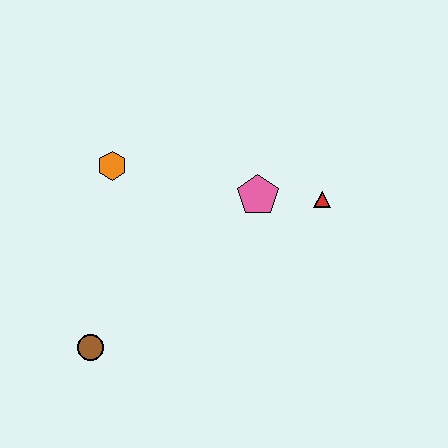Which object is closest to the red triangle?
The pink pentagon is closest to the red triangle.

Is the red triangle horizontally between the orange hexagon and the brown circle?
No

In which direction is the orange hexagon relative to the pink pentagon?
The orange hexagon is to the left of the pink pentagon.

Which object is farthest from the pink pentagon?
The brown circle is farthest from the pink pentagon.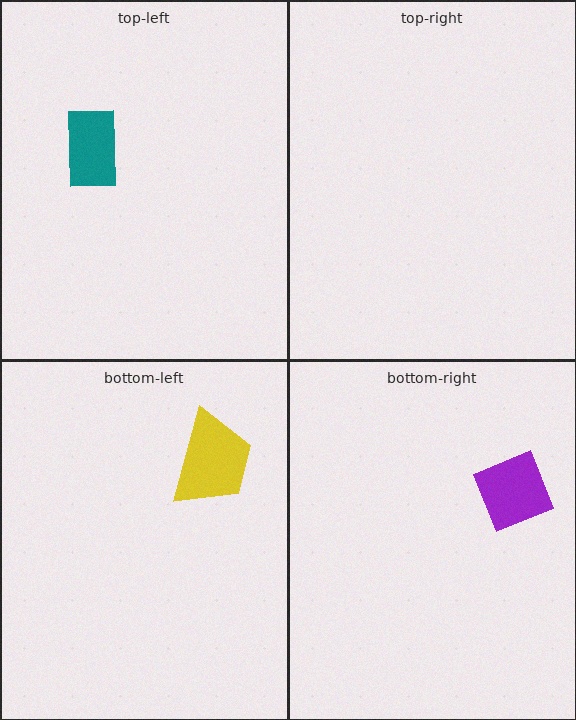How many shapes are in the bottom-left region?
1.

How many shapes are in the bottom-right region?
1.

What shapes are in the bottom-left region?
The yellow trapezoid.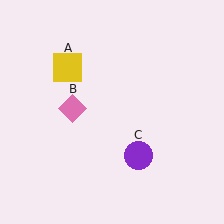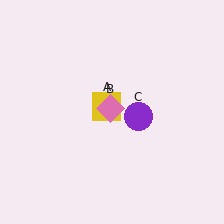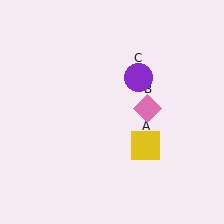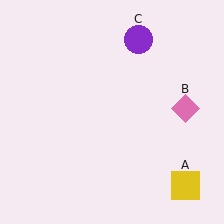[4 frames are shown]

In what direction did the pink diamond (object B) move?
The pink diamond (object B) moved right.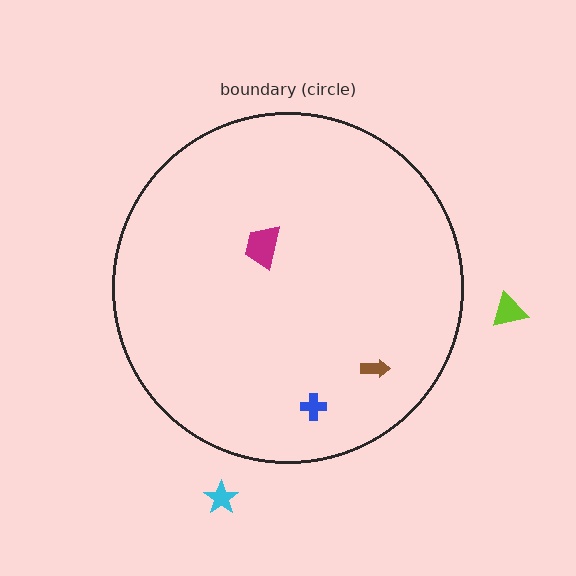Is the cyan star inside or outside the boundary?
Outside.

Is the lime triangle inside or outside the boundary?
Outside.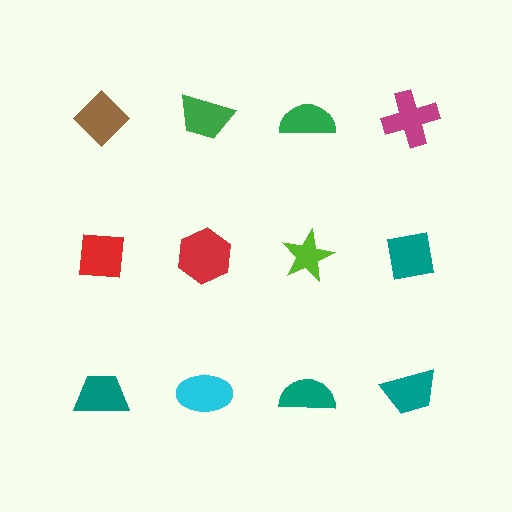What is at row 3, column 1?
A teal trapezoid.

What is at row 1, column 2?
A green trapezoid.